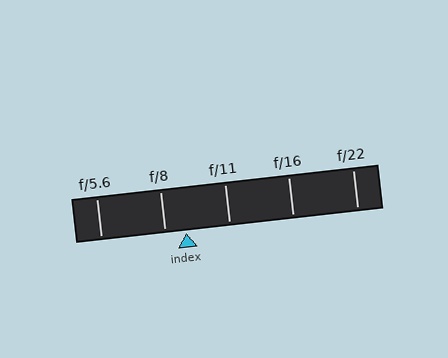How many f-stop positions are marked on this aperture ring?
There are 5 f-stop positions marked.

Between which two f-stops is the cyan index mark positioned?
The index mark is between f/8 and f/11.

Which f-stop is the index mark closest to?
The index mark is closest to f/8.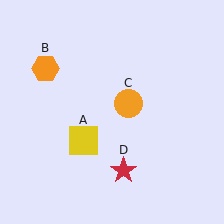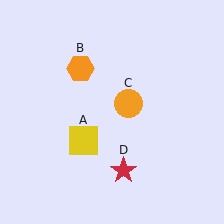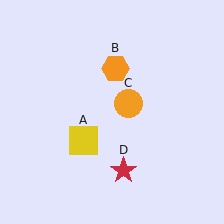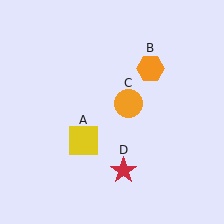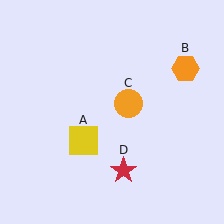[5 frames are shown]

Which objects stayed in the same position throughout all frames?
Yellow square (object A) and orange circle (object C) and red star (object D) remained stationary.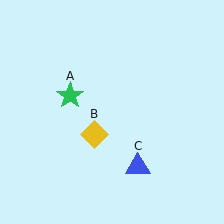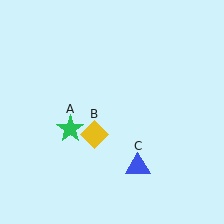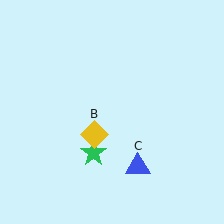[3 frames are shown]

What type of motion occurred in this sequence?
The green star (object A) rotated counterclockwise around the center of the scene.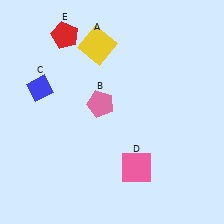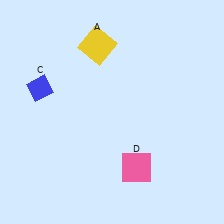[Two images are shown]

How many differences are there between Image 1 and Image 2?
There are 2 differences between the two images.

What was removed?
The red pentagon (E), the pink pentagon (B) were removed in Image 2.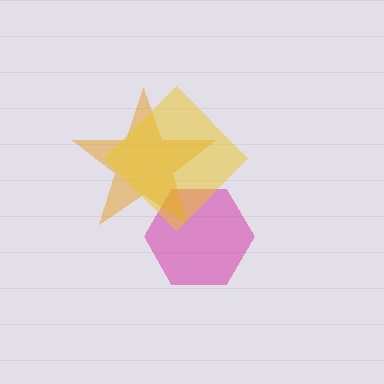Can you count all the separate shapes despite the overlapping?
Yes, there are 3 separate shapes.